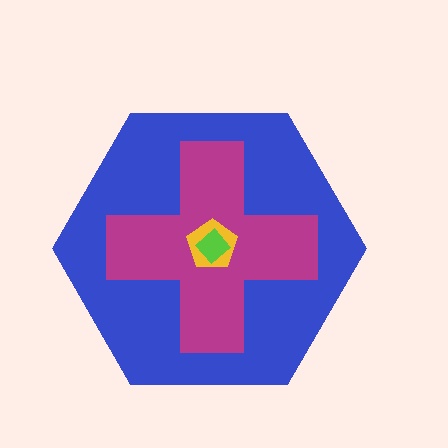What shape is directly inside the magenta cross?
The yellow pentagon.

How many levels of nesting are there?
4.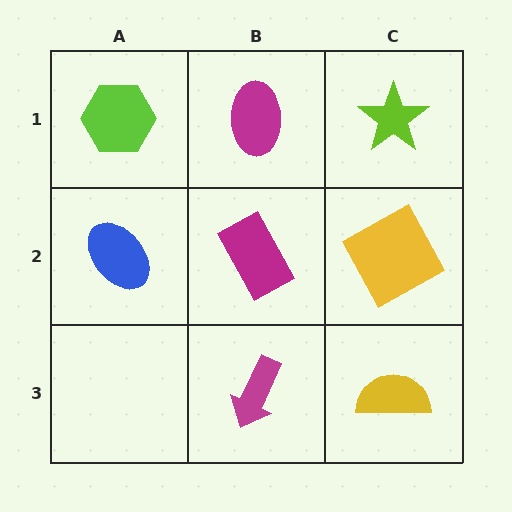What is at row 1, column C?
A lime star.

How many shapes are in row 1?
3 shapes.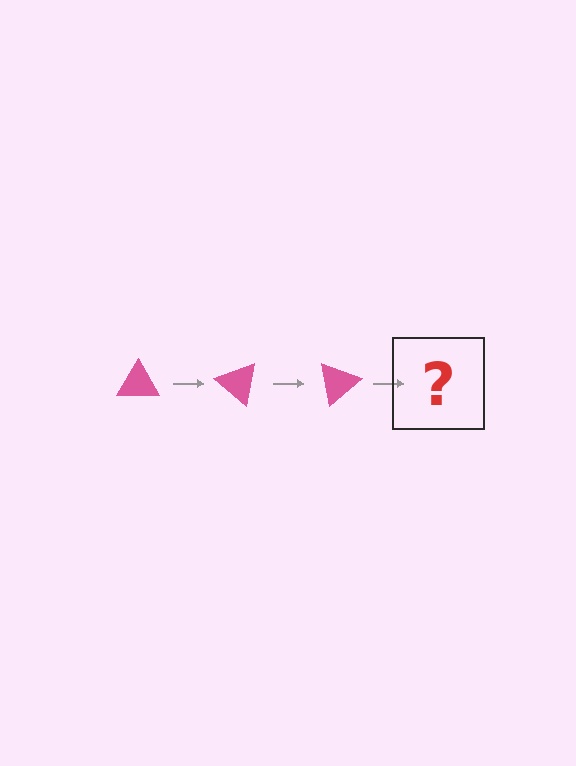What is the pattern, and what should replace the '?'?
The pattern is that the triangle rotates 40 degrees each step. The '?' should be a pink triangle rotated 120 degrees.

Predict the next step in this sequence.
The next step is a pink triangle rotated 120 degrees.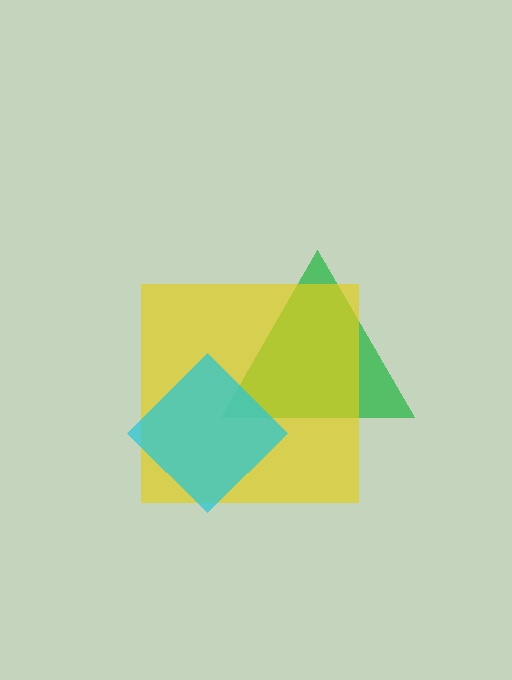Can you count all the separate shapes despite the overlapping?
Yes, there are 3 separate shapes.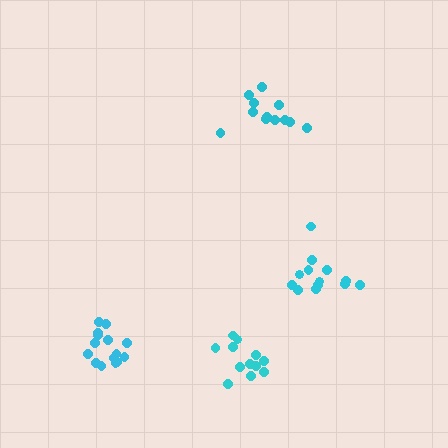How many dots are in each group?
Group 1: 12 dots, Group 2: 13 dots, Group 3: 12 dots, Group 4: 15 dots (52 total).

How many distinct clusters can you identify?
There are 4 distinct clusters.